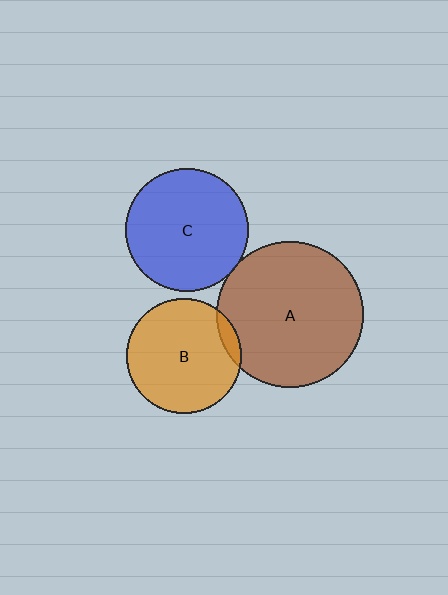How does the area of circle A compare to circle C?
Approximately 1.4 times.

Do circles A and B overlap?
Yes.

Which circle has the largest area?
Circle A (brown).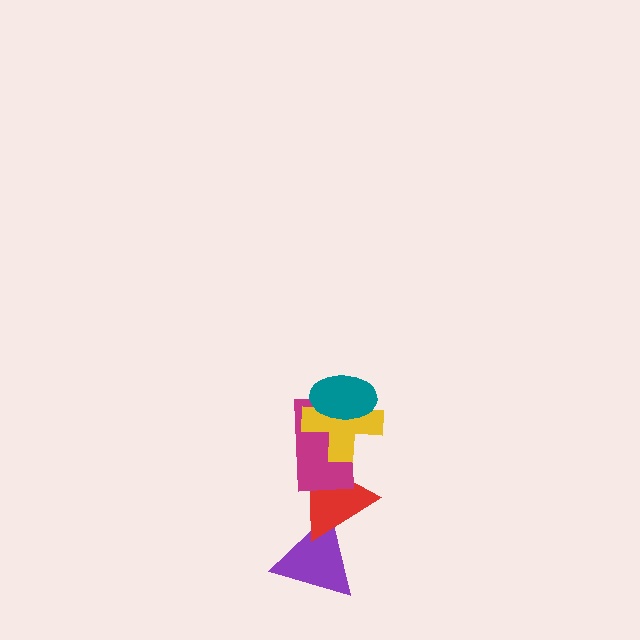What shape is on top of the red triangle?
The magenta rectangle is on top of the red triangle.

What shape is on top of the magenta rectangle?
The yellow cross is on top of the magenta rectangle.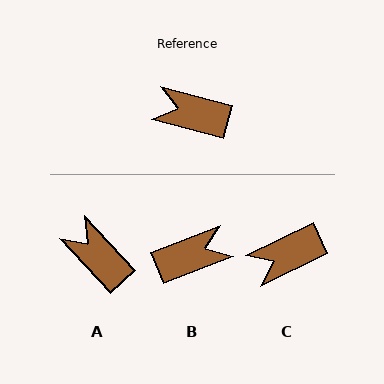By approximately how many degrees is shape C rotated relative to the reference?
Approximately 41 degrees counter-clockwise.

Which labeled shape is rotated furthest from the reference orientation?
B, about 144 degrees away.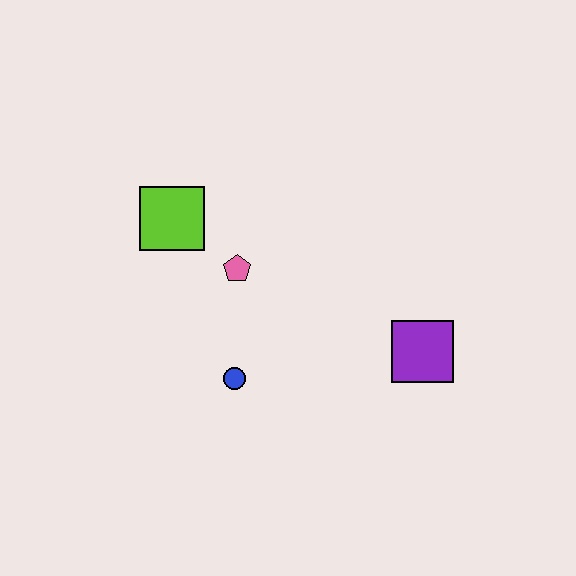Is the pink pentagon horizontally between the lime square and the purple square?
Yes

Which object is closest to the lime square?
The pink pentagon is closest to the lime square.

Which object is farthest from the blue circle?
The purple square is farthest from the blue circle.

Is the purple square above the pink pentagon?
No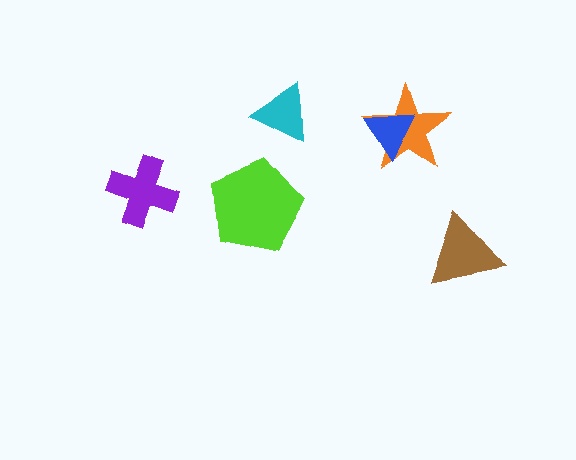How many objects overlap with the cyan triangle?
0 objects overlap with the cyan triangle.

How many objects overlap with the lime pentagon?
0 objects overlap with the lime pentagon.